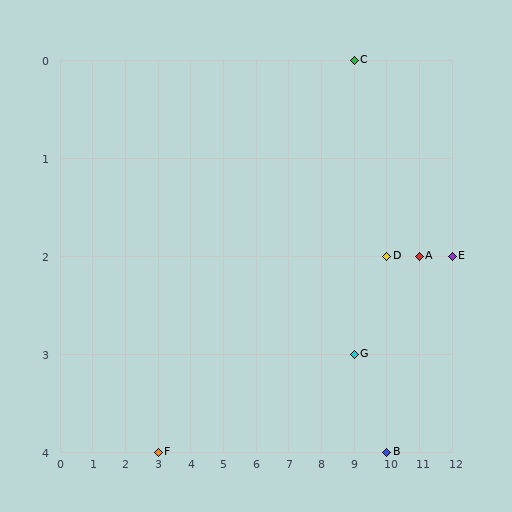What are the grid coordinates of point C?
Point C is at grid coordinates (9, 0).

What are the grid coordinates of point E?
Point E is at grid coordinates (12, 2).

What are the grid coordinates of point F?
Point F is at grid coordinates (3, 4).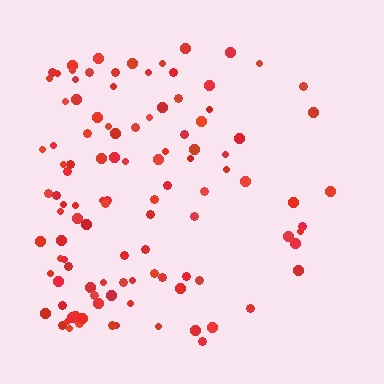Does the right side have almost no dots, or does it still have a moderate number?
Still a moderate number, just noticeably fewer than the left.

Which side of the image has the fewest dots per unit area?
The right.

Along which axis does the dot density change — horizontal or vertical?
Horizontal.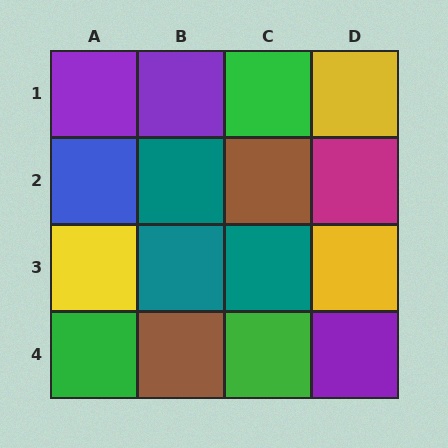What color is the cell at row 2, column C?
Brown.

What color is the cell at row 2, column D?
Magenta.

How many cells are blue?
1 cell is blue.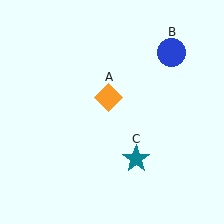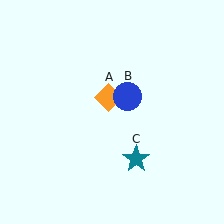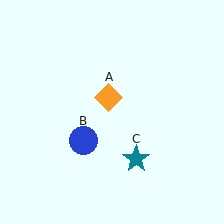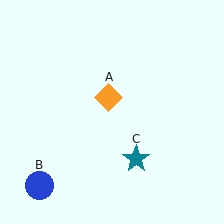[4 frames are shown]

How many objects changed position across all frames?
1 object changed position: blue circle (object B).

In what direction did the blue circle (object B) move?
The blue circle (object B) moved down and to the left.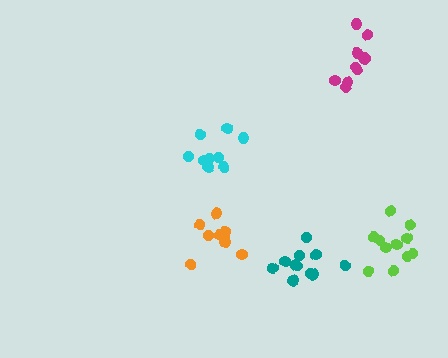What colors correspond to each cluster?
The clusters are colored: magenta, cyan, teal, orange, lime.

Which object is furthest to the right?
The lime cluster is rightmost.